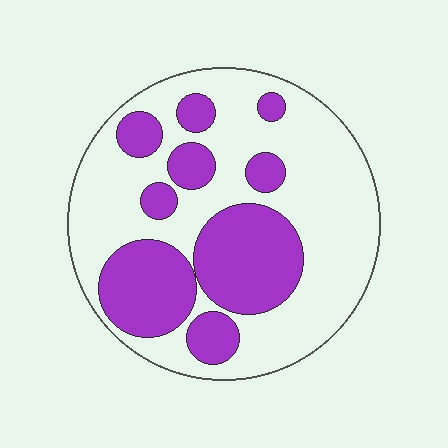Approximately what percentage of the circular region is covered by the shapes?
Approximately 35%.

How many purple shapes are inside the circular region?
9.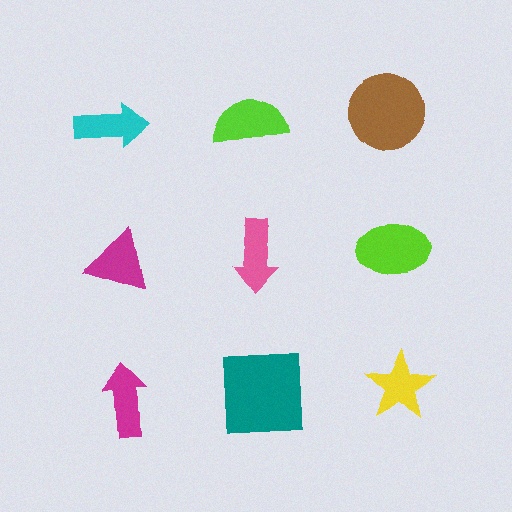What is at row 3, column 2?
A teal square.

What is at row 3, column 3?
A yellow star.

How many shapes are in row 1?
3 shapes.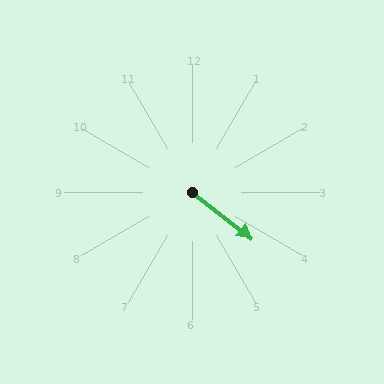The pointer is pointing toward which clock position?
Roughly 4 o'clock.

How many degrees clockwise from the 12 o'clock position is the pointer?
Approximately 128 degrees.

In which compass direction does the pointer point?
Southeast.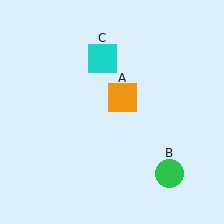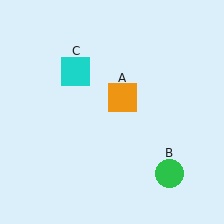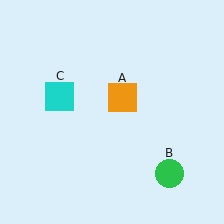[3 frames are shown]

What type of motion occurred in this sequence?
The cyan square (object C) rotated counterclockwise around the center of the scene.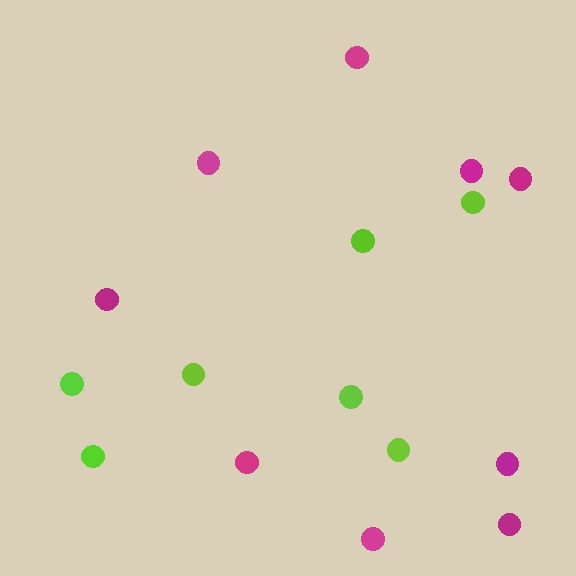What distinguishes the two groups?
There are 2 groups: one group of magenta circles (9) and one group of lime circles (7).